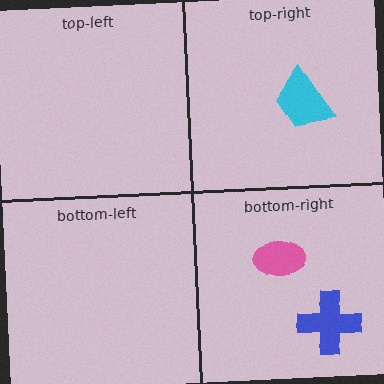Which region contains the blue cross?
The bottom-right region.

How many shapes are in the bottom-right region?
2.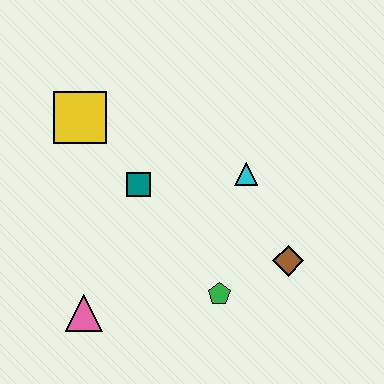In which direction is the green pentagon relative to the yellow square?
The green pentagon is below the yellow square.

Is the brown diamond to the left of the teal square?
No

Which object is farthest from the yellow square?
The brown diamond is farthest from the yellow square.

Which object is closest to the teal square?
The yellow square is closest to the teal square.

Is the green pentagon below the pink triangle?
No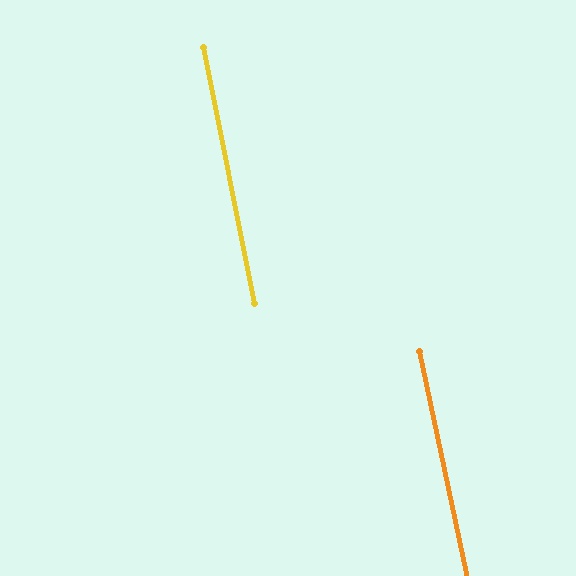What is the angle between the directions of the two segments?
Approximately 1 degree.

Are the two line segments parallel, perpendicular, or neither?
Parallel — their directions differ by only 0.8°.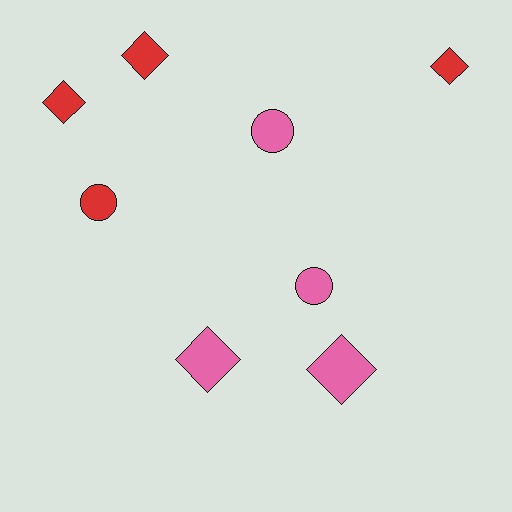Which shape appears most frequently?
Diamond, with 5 objects.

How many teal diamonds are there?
There are no teal diamonds.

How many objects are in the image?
There are 8 objects.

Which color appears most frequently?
Red, with 4 objects.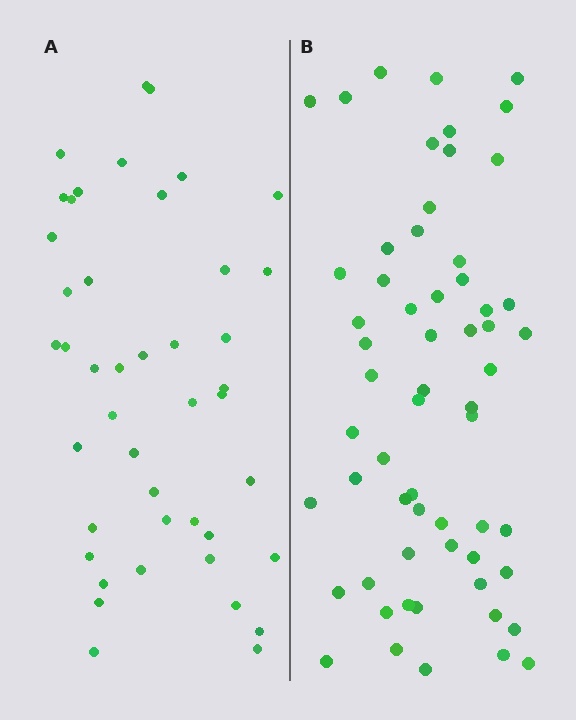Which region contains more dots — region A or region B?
Region B (the right region) has more dots.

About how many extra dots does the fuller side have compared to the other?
Region B has approximately 15 more dots than region A.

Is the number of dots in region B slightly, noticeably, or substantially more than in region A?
Region B has noticeably more, but not dramatically so. The ratio is roughly 1.4 to 1.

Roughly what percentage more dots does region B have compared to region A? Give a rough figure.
About 35% more.